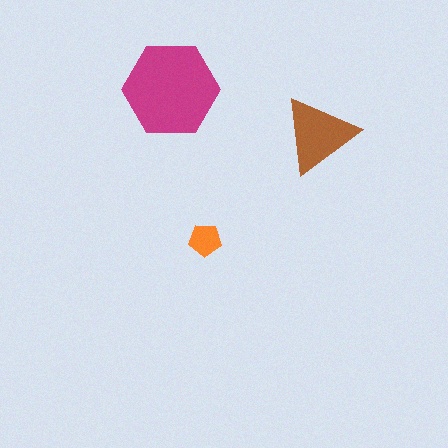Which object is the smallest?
The orange pentagon.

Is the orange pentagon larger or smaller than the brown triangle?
Smaller.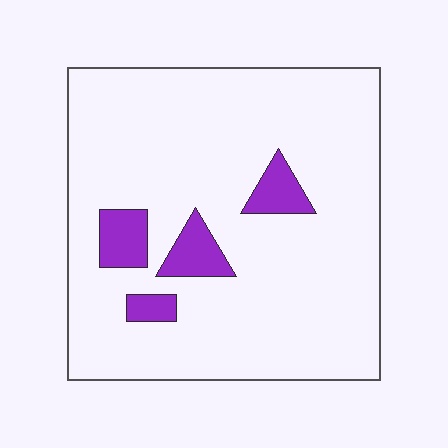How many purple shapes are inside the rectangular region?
4.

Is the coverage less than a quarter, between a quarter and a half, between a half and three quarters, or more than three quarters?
Less than a quarter.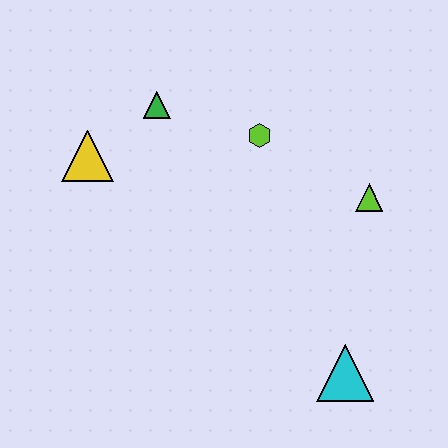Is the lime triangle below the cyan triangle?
No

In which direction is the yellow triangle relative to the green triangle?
The yellow triangle is to the left of the green triangle.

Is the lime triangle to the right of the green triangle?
Yes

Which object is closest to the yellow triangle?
The green triangle is closest to the yellow triangle.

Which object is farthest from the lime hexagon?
The cyan triangle is farthest from the lime hexagon.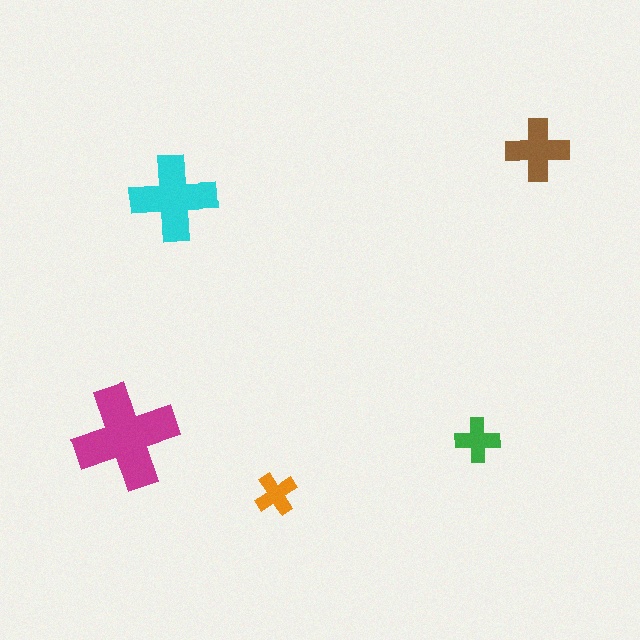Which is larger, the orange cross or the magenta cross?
The magenta one.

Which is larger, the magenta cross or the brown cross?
The magenta one.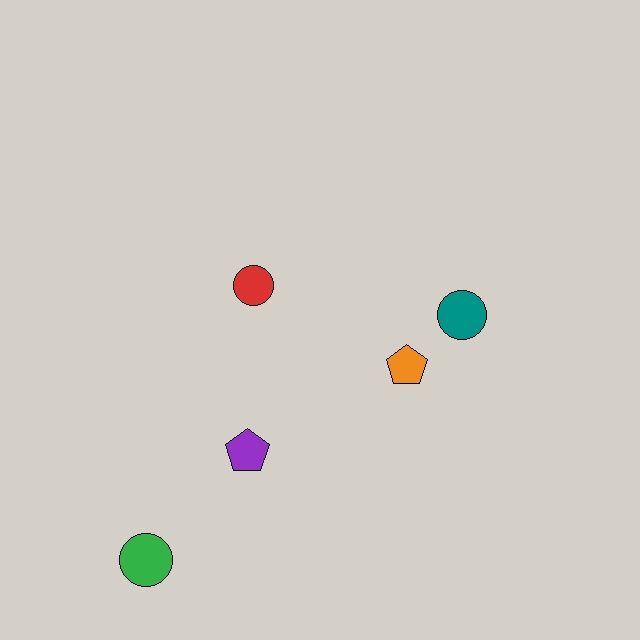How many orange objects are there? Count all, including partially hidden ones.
There is 1 orange object.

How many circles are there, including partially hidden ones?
There are 3 circles.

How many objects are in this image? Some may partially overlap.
There are 5 objects.